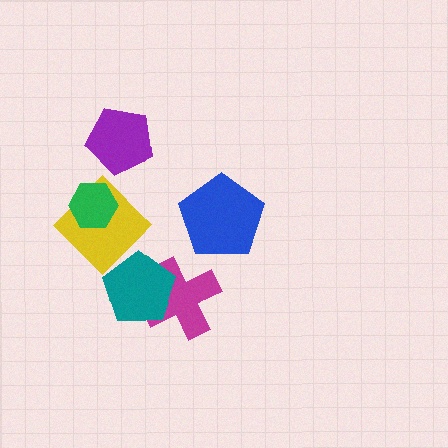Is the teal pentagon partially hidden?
No, no other shape covers it.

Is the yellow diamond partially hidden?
Yes, it is partially covered by another shape.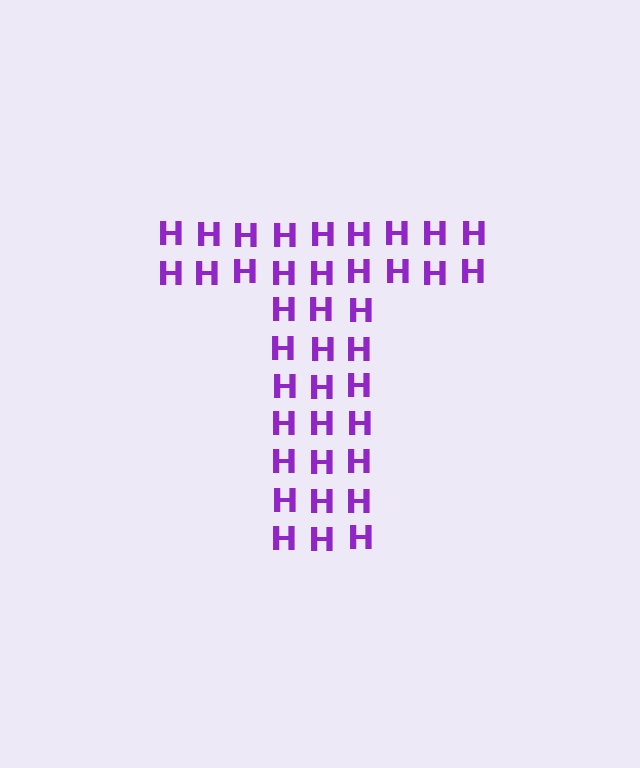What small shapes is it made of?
It is made of small letter H's.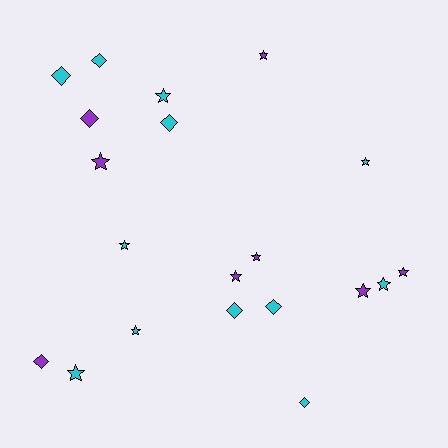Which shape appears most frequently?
Star, with 12 objects.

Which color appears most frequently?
Cyan, with 12 objects.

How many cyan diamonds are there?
There are 6 cyan diamonds.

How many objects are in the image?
There are 20 objects.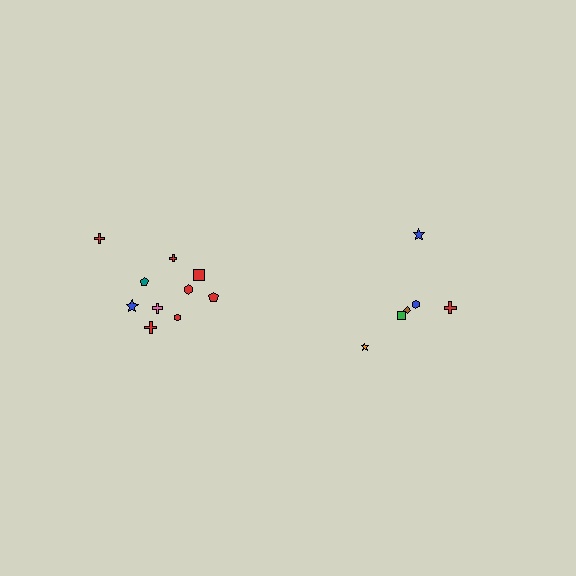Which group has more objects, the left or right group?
The left group.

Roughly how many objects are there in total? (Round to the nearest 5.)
Roughly 15 objects in total.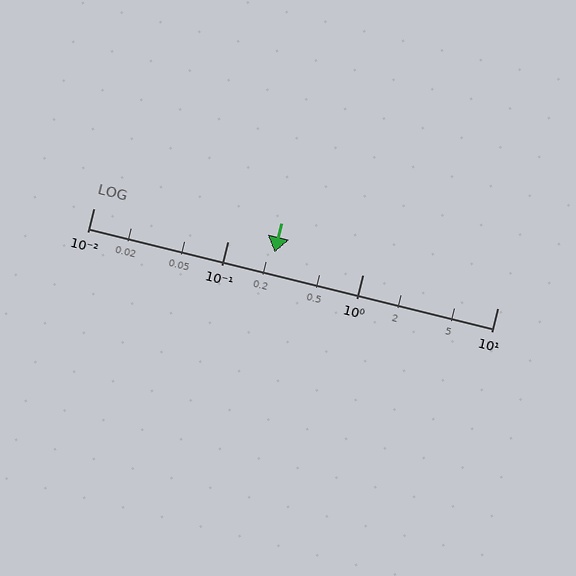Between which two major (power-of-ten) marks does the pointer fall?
The pointer is between 0.1 and 1.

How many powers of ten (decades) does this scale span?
The scale spans 3 decades, from 0.01 to 10.